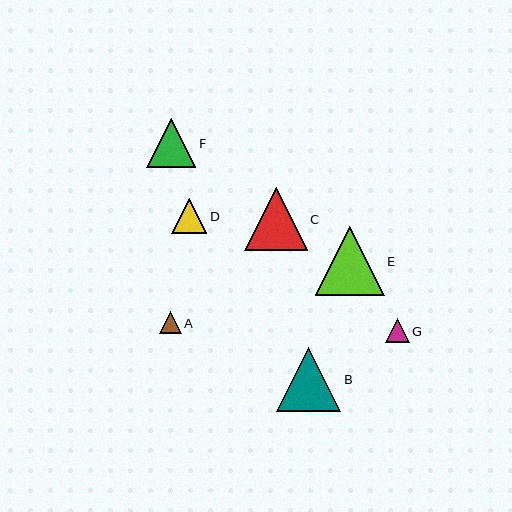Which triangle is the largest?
Triangle E is the largest with a size of approximately 69 pixels.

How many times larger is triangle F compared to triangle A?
Triangle F is approximately 2.2 times the size of triangle A.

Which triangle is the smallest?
Triangle A is the smallest with a size of approximately 22 pixels.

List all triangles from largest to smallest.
From largest to smallest: E, B, C, F, D, G, A.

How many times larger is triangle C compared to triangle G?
Triangle C is approximately 2.6 times the size of triangle G.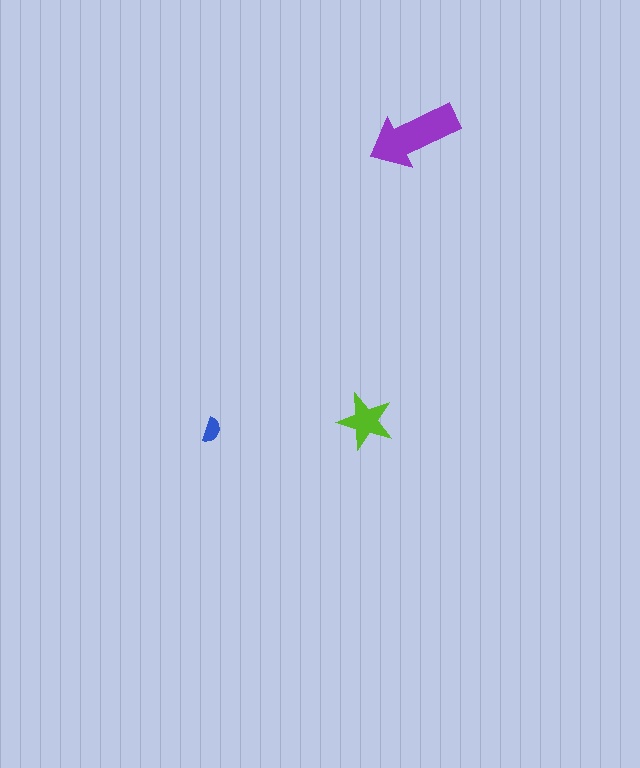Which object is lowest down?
The blue semicircle is bottommost.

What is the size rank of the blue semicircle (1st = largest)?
3rd.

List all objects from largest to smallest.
The purple arrow, the lime star, the blue semicircle.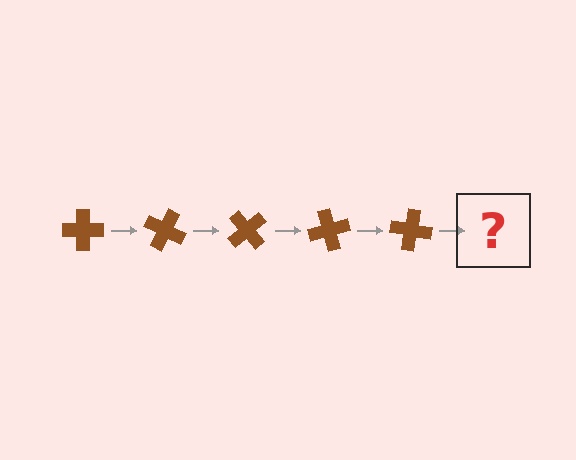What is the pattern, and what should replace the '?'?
The pattern is that the cross rotates 25 degrees each step. The '?' should be a brown cross rotated 125 degrees.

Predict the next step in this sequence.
The next step is a brown cross rotated 125 degrees.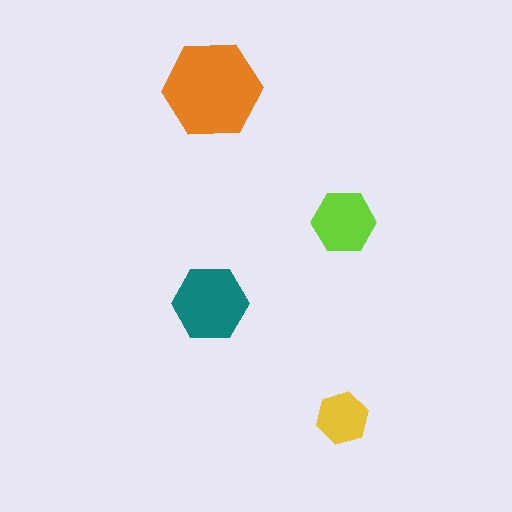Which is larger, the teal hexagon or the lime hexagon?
The teal one.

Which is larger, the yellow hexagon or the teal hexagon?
The teal one.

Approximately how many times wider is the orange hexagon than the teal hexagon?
About 1.5 times wider.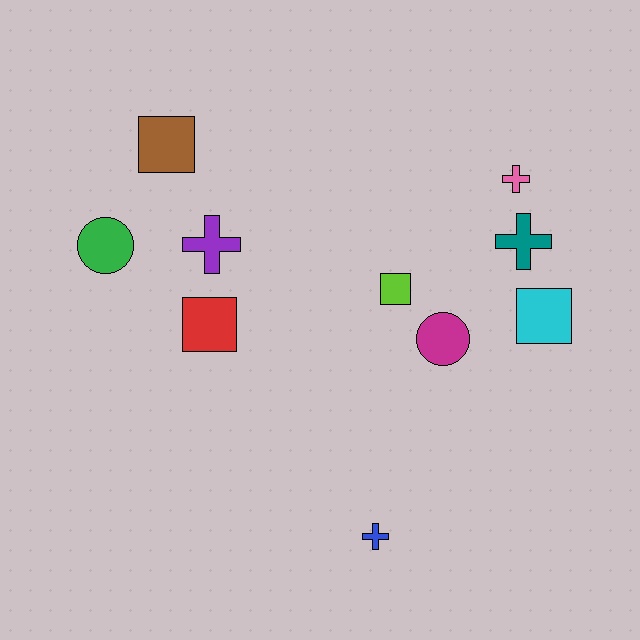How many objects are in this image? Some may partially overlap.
There are 10 objects.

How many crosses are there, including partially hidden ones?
There are 4 crosses.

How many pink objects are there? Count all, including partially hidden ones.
There is 1 pink object.